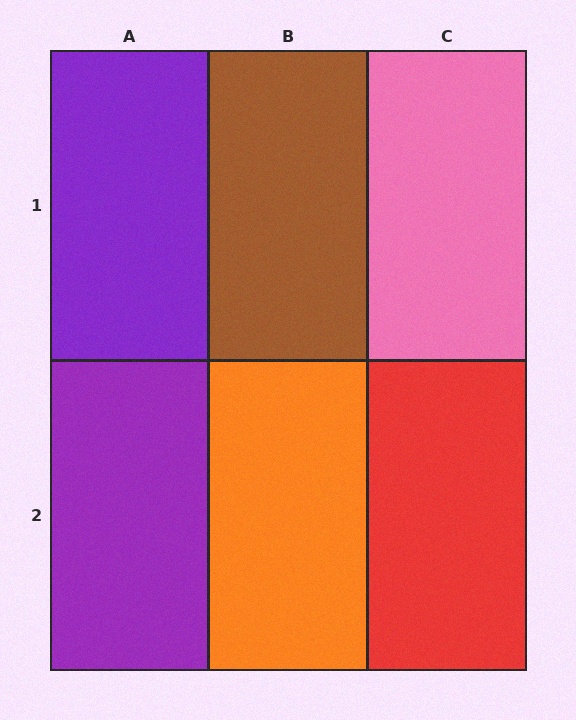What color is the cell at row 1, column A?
Purple.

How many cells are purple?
2 cells are purple.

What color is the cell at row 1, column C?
Pink.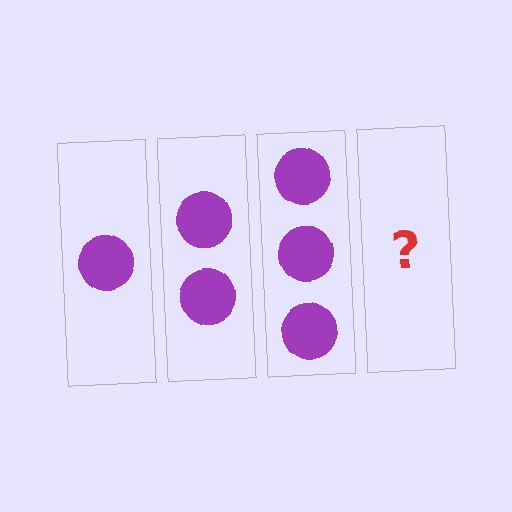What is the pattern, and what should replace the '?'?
The pattern is that each step adds one more circle. The '?' should be 4 circles.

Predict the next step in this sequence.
The next step is 4 circles.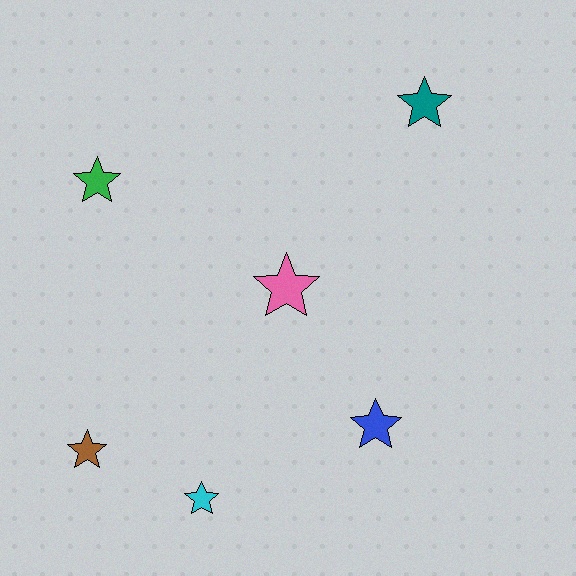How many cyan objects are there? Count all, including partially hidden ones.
There is 1 cyan object.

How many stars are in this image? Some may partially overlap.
There are 6 stars.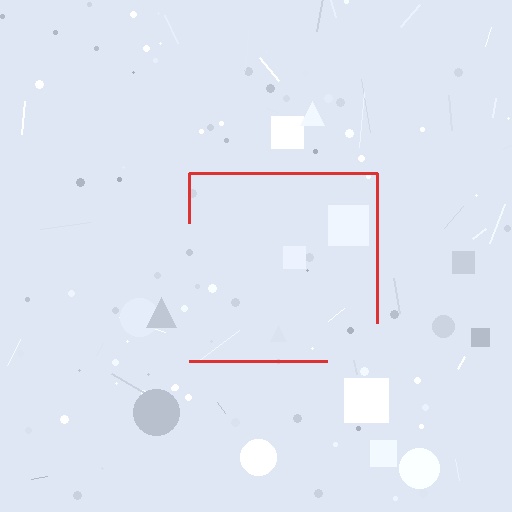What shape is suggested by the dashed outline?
The dashed outline suggests a square.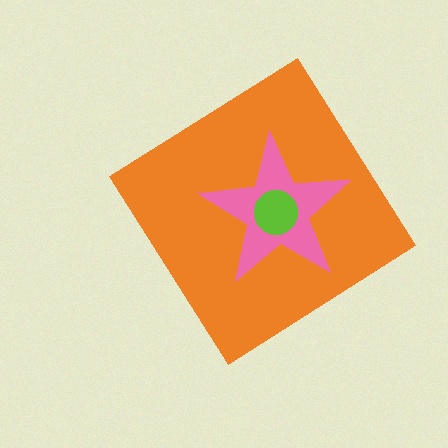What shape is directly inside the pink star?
The lime circle.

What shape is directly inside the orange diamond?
The pink star.